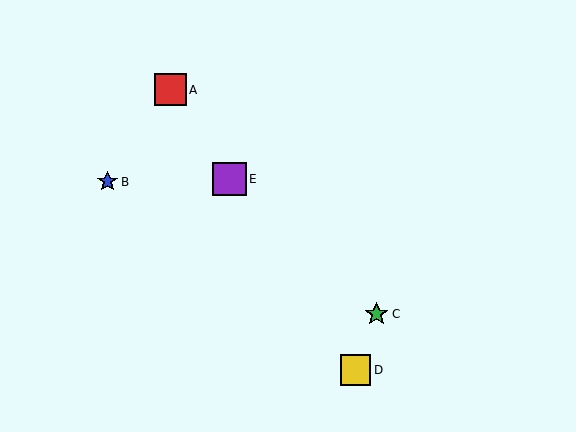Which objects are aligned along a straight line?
Objects A, D, E are aligned along a straight line.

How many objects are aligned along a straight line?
3 objects (A, D, E) are aligned along a straight line.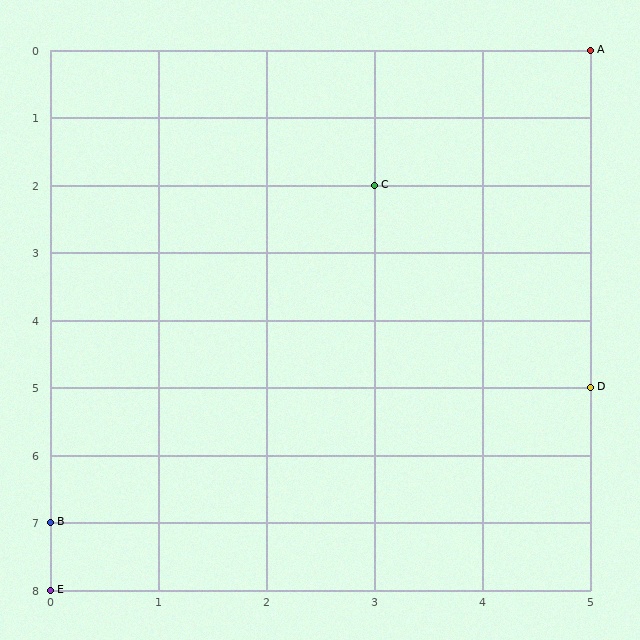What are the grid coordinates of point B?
Point B is at grid coordinates (0, 7).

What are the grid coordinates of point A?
Point A is at grid coordinates (5, 0).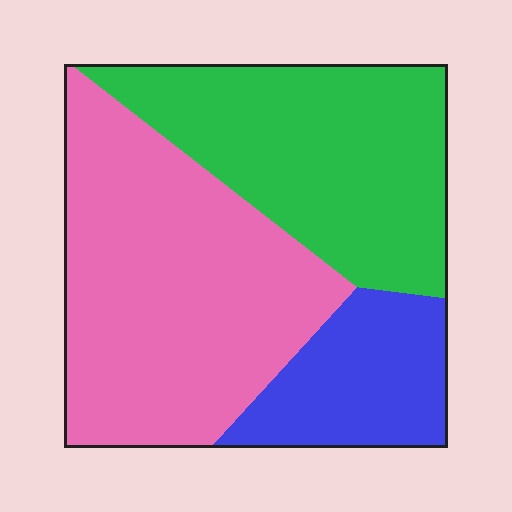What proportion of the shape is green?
Green covers about 35% of the shape.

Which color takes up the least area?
Blue, at roughly 20%.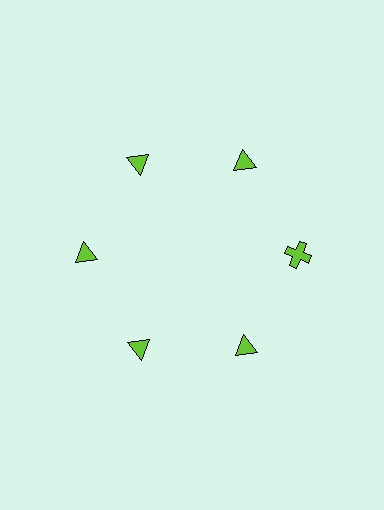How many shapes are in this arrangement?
There are 6 shapes arranged in a ring pattern.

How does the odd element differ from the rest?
It has a different shape: cross instead of triangle.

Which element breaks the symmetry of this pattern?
The lime cross at roughly the 3 o'clock position breaks the symmetry. All other shapes are lime triangles.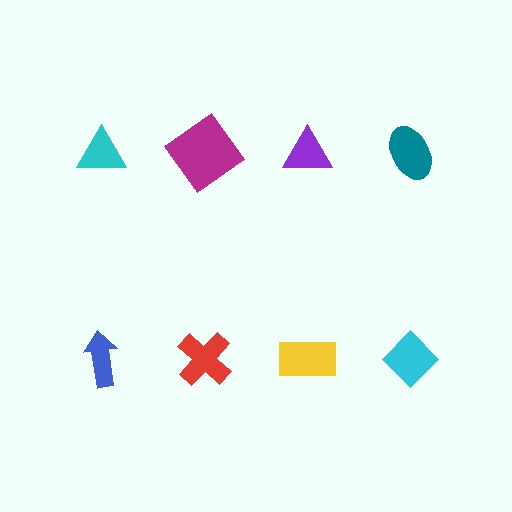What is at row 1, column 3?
A purple triangle.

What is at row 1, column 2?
A magenta diamond.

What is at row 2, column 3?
A yellow rectangle.